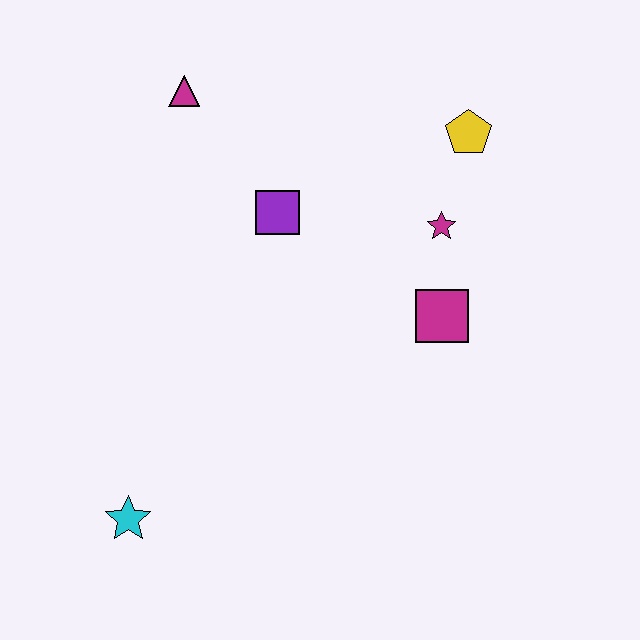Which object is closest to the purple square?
The magenta triangle is closest to the purple square.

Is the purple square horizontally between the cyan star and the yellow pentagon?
Yes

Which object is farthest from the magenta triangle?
The cyan star is farthest from the magenta triangle.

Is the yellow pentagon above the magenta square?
Yes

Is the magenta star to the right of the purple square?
Yes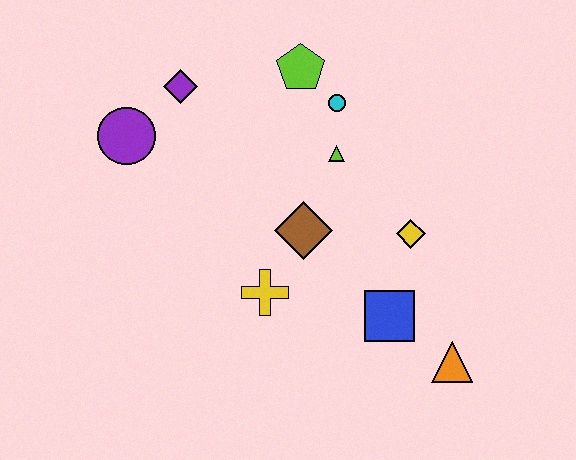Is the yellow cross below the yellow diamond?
Yes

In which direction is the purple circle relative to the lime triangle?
The purple circle is to the left of the lime triangle.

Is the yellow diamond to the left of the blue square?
No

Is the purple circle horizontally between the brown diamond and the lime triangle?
No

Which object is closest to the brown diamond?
The yellow cross is closest to the brown diamond.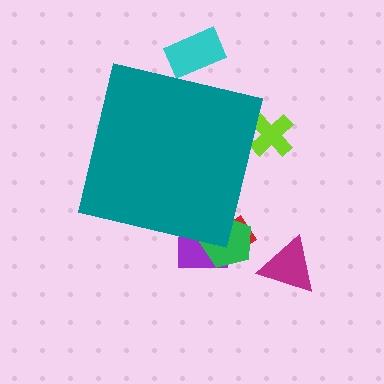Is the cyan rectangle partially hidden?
Yes, the cyan rectangle is partially hidden behind the teal square.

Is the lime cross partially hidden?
Yes, the lime cross is partially hidden behind the teal square.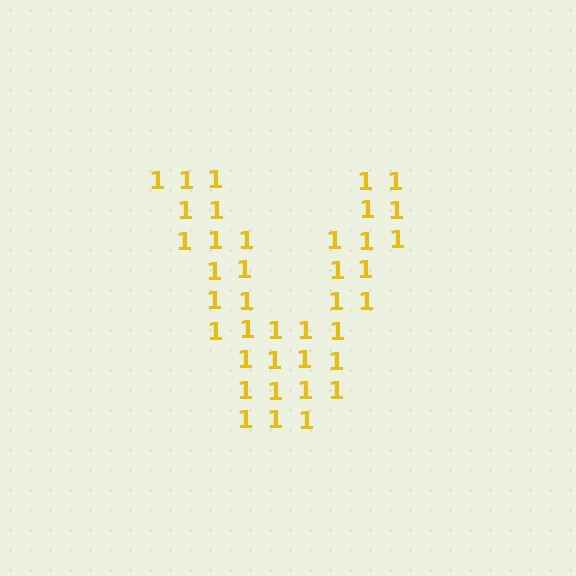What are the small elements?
The small elements are digit 1's.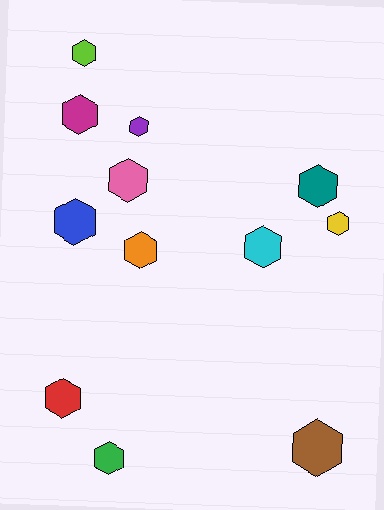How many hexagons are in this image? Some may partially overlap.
There are 12 hexagons.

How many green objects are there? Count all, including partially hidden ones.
There is 1 green object.